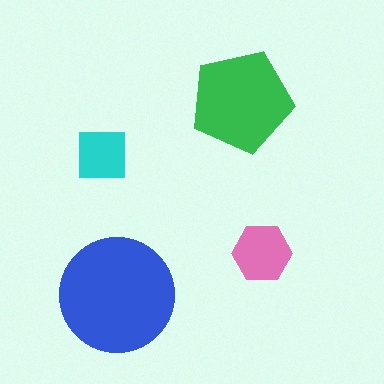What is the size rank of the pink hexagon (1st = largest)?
3rd.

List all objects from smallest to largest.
The cyan square, the pink hexagon, the green pentagon, the blue circle.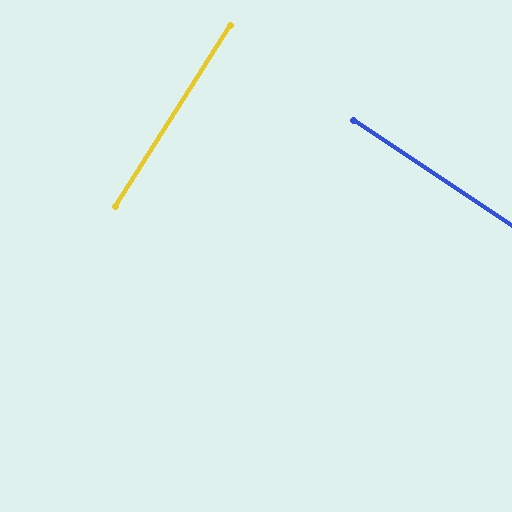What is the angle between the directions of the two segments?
Approximately 89 degrees.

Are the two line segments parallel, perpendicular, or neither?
Perpendicular — they meet at approximately 89°.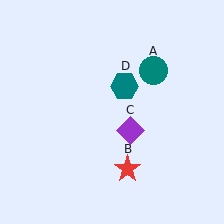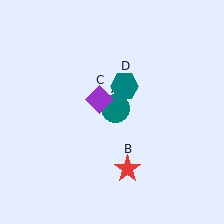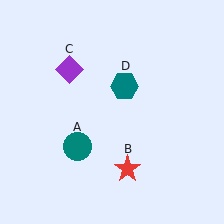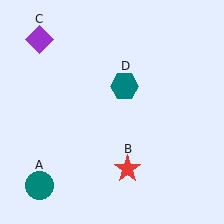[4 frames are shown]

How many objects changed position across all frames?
2 objects changed position: teal circle (object A), purple diamond (object C).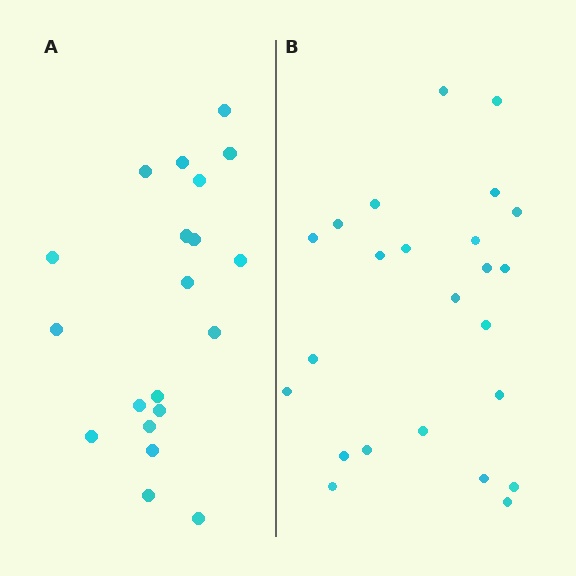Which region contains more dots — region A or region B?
Region B (the right region) has more dots.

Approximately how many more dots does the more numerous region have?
Region B has about 4 more dots than region A.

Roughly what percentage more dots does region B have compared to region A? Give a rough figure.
About 20% more.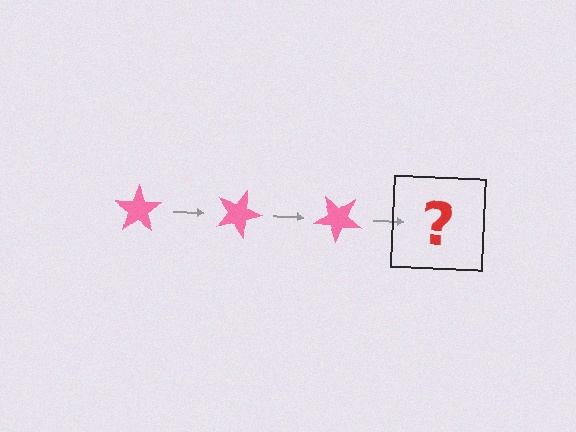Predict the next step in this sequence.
The next step is a pink star rotated 60 degrees.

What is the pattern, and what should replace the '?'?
The pattern is that the star rotates 20 degrees each step. The '?' should be a pink star rotated 60 degrees.